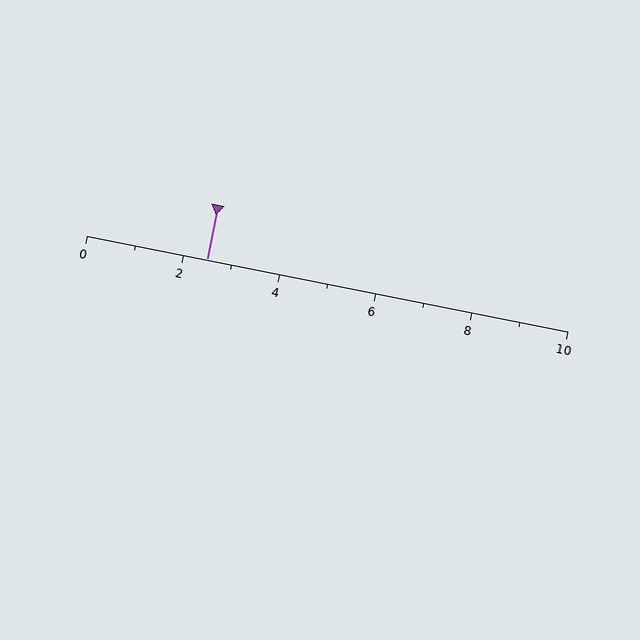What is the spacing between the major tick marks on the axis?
The major ticks are spaced 2 apart.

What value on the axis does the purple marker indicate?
The marker indicates approximately 2.5.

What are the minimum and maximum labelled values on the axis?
The axis runs from 0 to 10.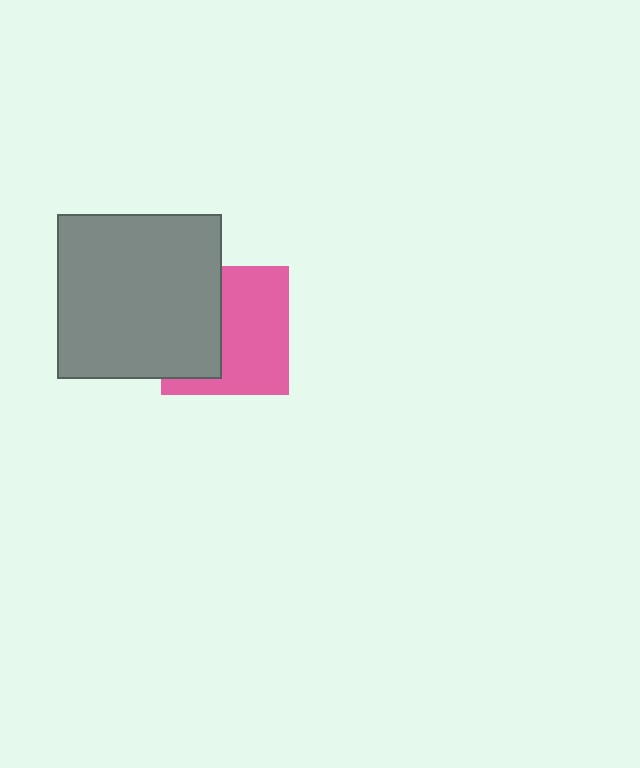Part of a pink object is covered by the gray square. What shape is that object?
It is a square.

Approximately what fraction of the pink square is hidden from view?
Roughly 41% of the pink square is hidden behind the gray square.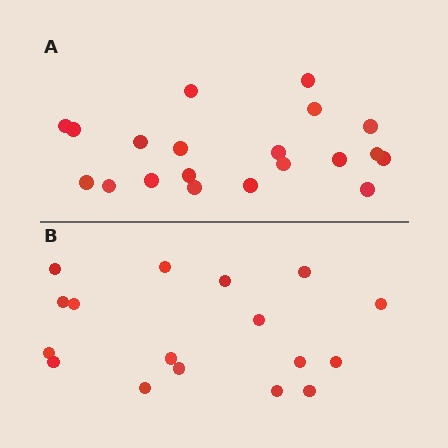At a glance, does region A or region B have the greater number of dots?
Region A (the top region) has more dots.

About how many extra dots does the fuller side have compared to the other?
Region A has just a few more — roughly 2 or 3 more dots than region B.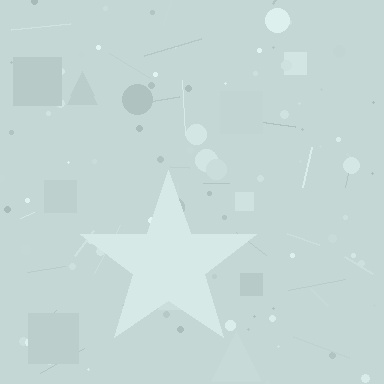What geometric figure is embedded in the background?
A star is embedded in the background.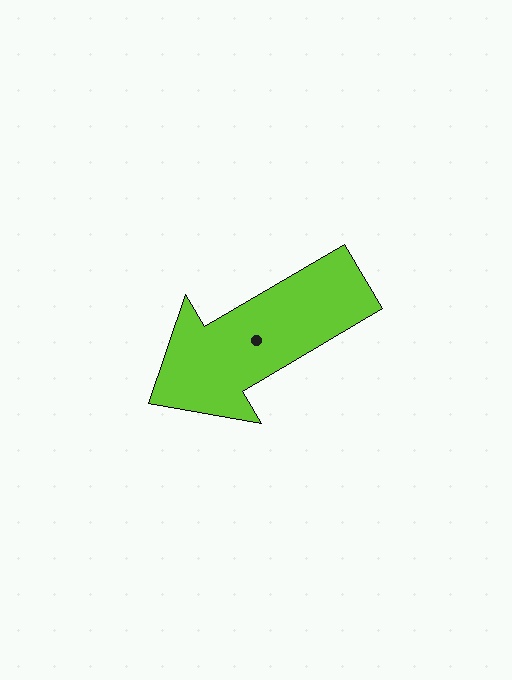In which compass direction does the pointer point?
Southwest.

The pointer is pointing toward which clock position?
Roughly 8 o'clock.